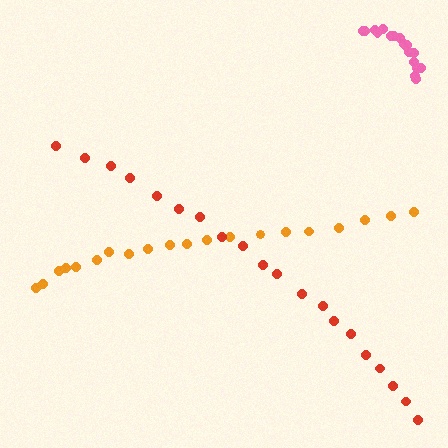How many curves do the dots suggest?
There are 3 distinct paths.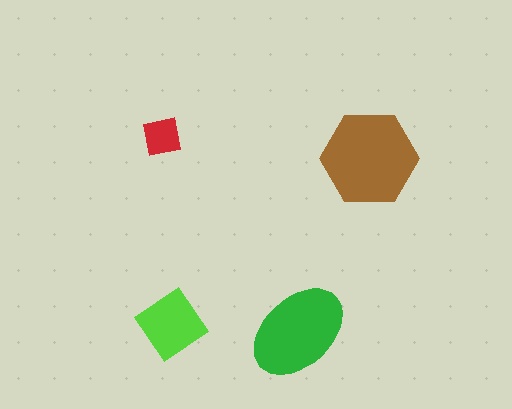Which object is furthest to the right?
The brown hexagon is rightmost.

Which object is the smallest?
The red square.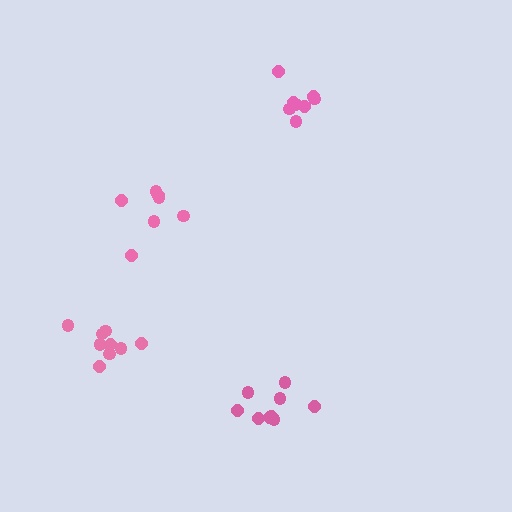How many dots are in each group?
Group 1: 8 dots, Group 2: 9 dots, Group 3: 7 dots, Group 4: 10 dots (34 total).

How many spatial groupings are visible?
There are 4 spatial groupings.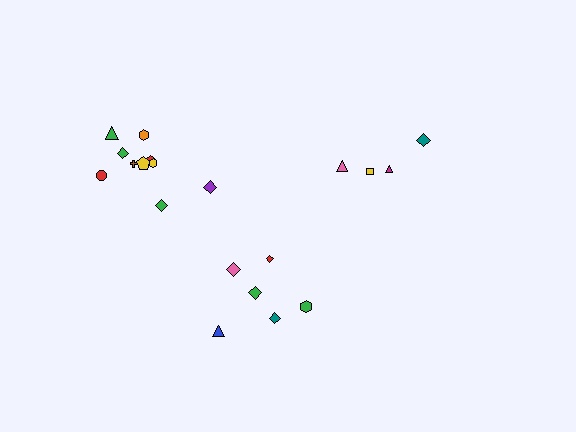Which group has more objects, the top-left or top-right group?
The top-left group.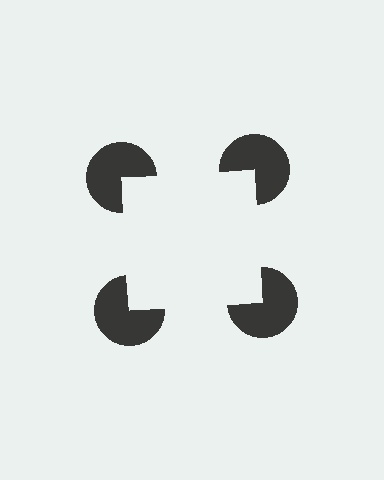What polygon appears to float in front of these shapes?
An illusory square — its edges are inferred from the aligned wedge cuts in the pac-man discs, not physically drawn.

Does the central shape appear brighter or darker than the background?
It typically appears slightly brighter than the background, even though no actual brightness change is drawn.